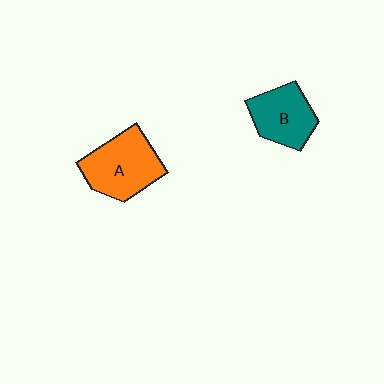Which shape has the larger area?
Shape A (orange).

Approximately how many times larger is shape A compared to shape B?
Approximately 1.3 times.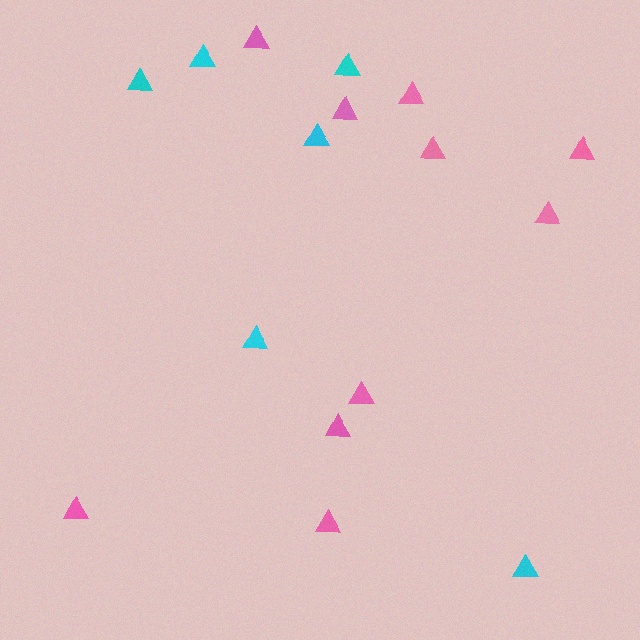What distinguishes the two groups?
There are 2 groups: one group of cyan triangles (6) and one group of pink triangles (10).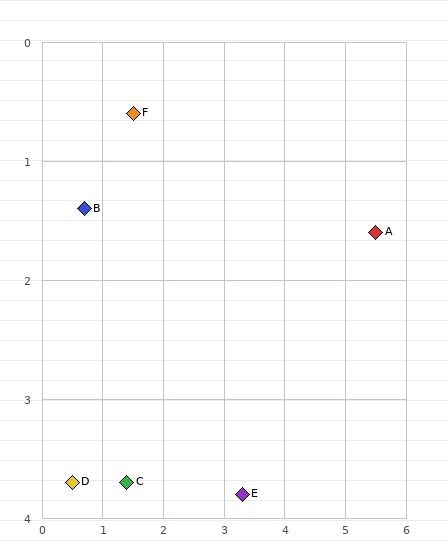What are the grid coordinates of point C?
Point C is at approximately (1.4, 3.7).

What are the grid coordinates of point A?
Point A is at approximately (5.5, 1.6).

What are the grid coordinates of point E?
Point E is at approximately (3.3, 3.8).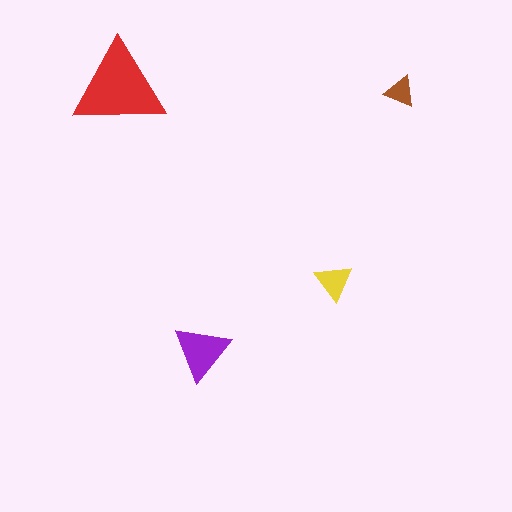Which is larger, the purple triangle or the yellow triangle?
The purple one.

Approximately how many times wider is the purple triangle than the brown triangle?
About 2 times wider.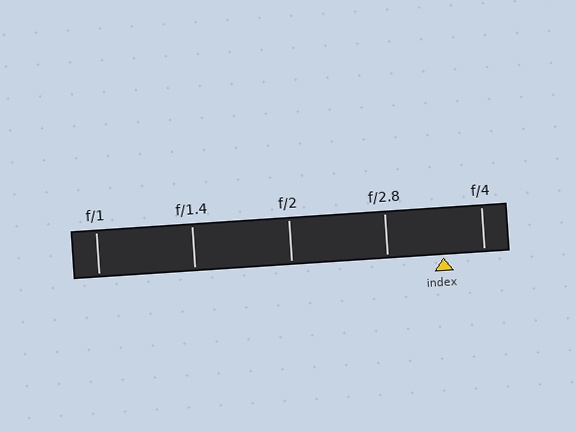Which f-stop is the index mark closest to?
The index mark is closest to f/4.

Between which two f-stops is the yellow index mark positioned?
The index mark is between f/2.8 and f/4.